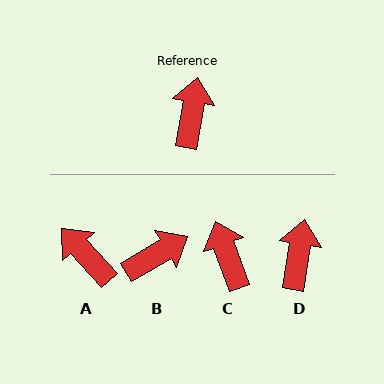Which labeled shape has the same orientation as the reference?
D.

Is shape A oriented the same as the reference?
No, it is off by about 51 degrees.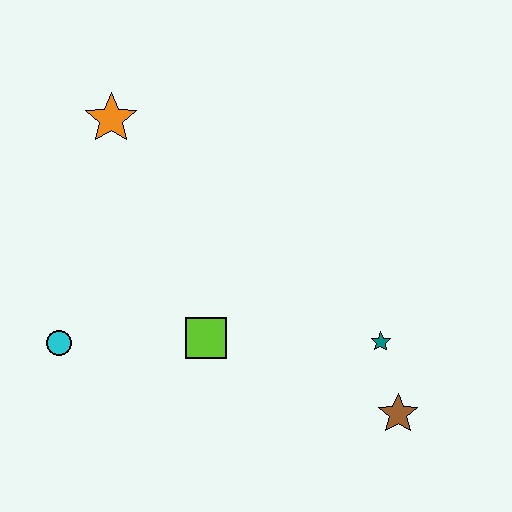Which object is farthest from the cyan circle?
The brown star is farthest from the cyan circle.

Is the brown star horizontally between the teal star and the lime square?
No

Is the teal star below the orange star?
Yes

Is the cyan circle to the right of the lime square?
No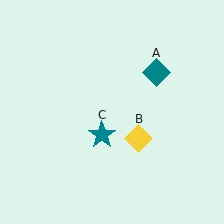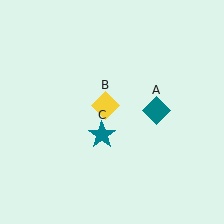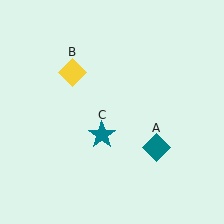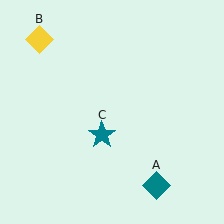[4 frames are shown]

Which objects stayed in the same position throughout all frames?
Teal star (object C) remained stationary.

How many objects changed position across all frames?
2 objects changed position: teal diamond (object A), yellow diamond (object B).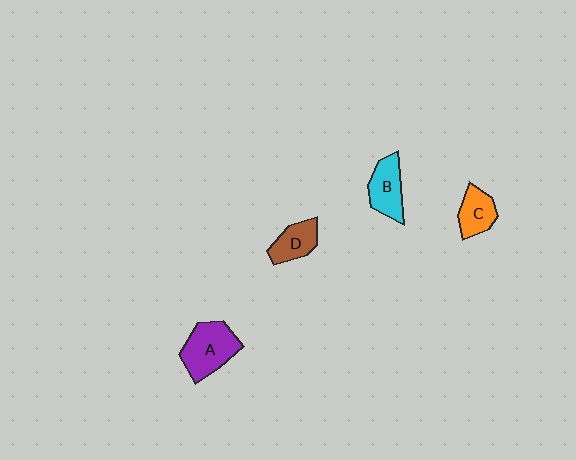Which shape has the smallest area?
Shape C (orange).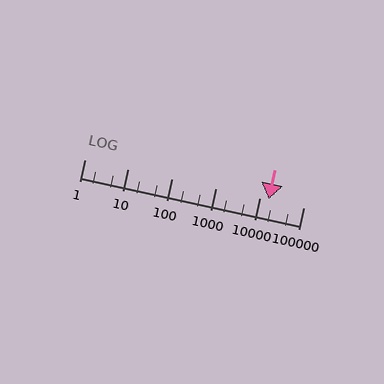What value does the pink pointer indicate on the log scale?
The pointer indicates approximately 16000.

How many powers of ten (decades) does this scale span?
The scale spans 5 decades, from 1 to 100000.